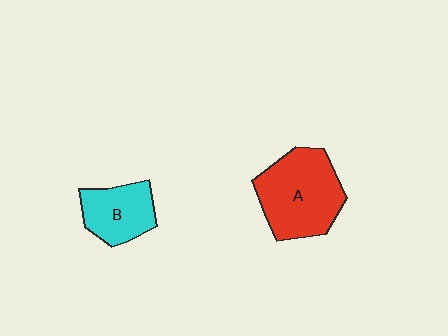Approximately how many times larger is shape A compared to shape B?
Approximately 1.6 times.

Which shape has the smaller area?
Shape B (cyan).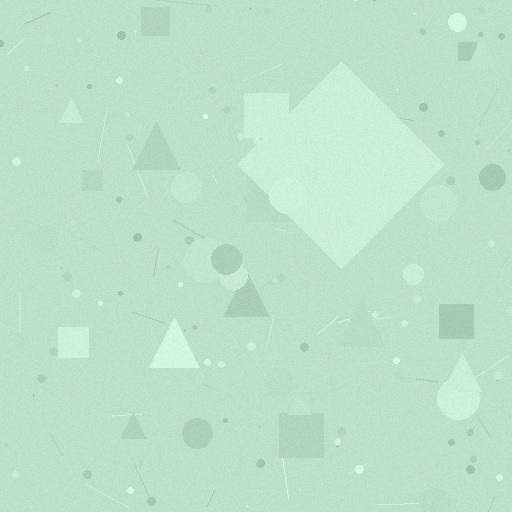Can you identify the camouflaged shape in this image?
The camouflaged shape is a diamond.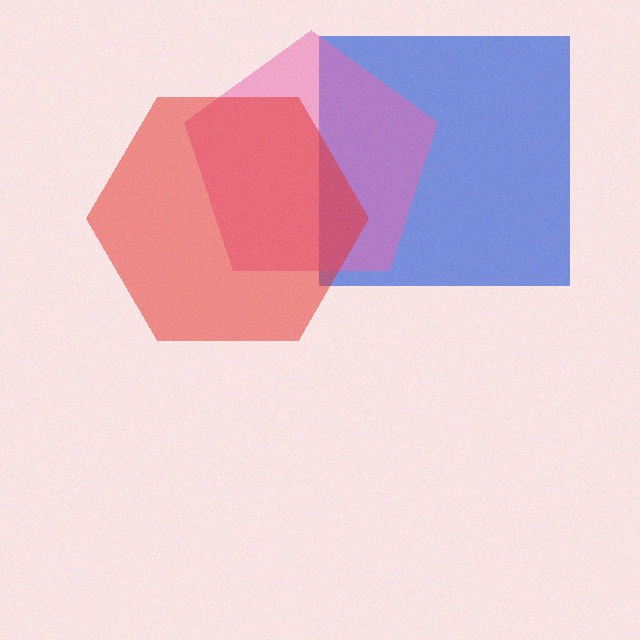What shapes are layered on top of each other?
The layered shapes are: a blue square, a pink pentagon, a red hexagon.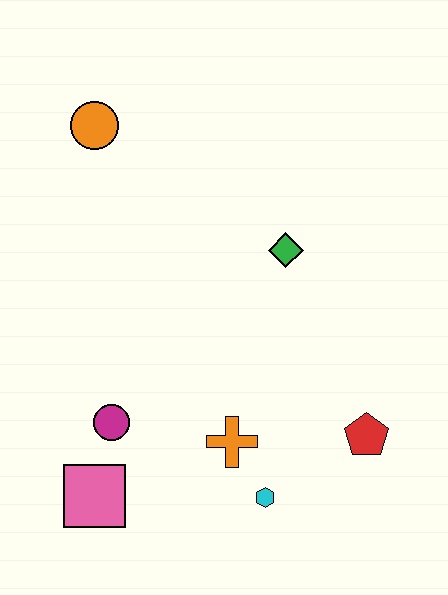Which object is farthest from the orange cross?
The orange circle is farthest from the orange cross.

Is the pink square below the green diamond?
Yes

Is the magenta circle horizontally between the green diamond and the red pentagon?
No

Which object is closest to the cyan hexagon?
The orange cross is closest to the cyan hexagon.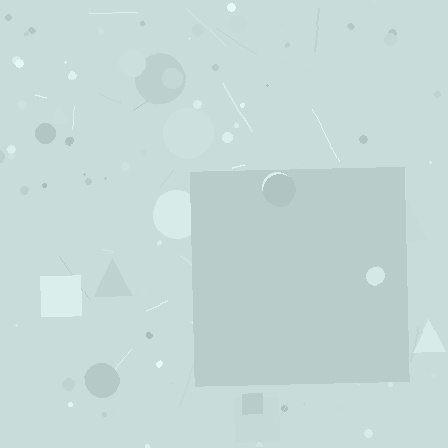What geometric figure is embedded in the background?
A square is embedded in the background.